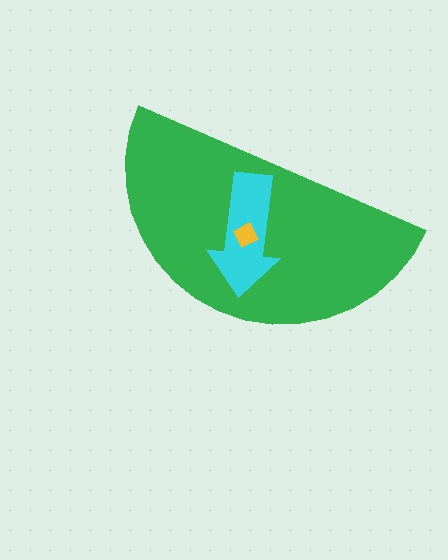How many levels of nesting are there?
3.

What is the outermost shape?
The green semicircle.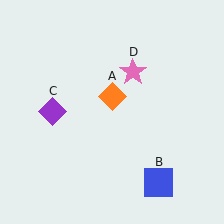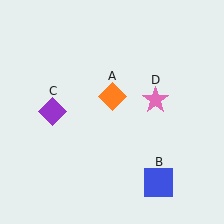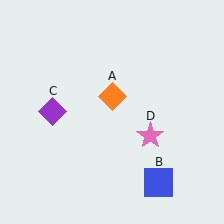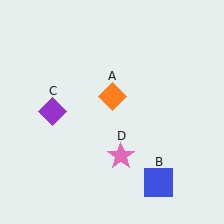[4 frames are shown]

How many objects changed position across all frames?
1 object changed position: pink star (object D).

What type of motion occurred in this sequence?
The pink star (object D) rotated clockwise around the center of the scene.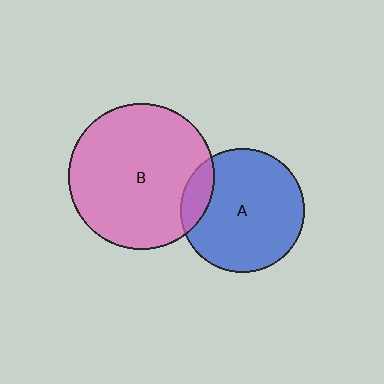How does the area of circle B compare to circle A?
Approximately 1.4 times.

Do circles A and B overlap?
Yes.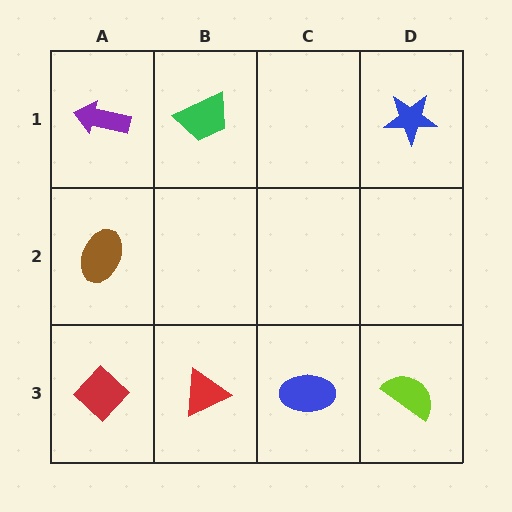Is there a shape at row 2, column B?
No, that cell is empty.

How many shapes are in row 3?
4 shapes.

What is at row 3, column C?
A blue ellipse.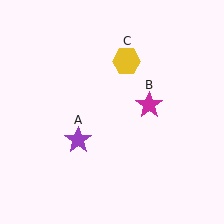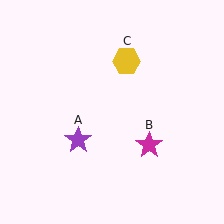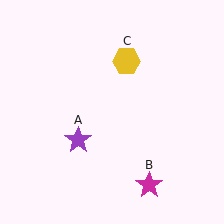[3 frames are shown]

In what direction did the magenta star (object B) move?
The magenta star (object B) moved down.